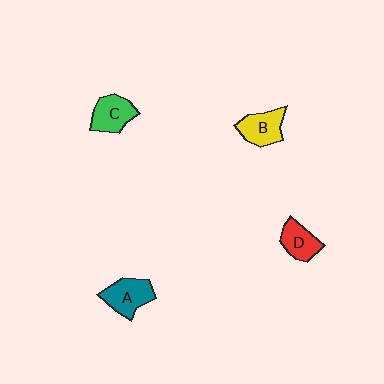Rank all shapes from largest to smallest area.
From largest to smallest: A (teal), B (yellow), C (green), D (red).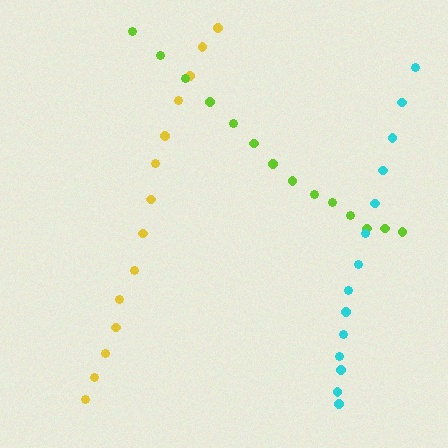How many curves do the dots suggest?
There are 3 distinct paths.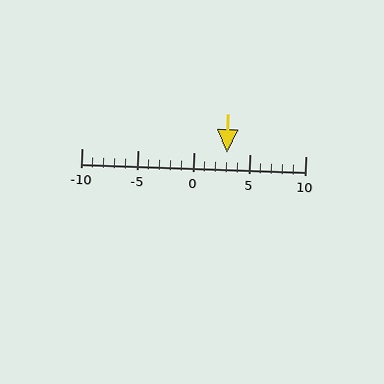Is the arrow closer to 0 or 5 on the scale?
The arrow is closer to 5.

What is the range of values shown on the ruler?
The ruler shows values from -10 to 10.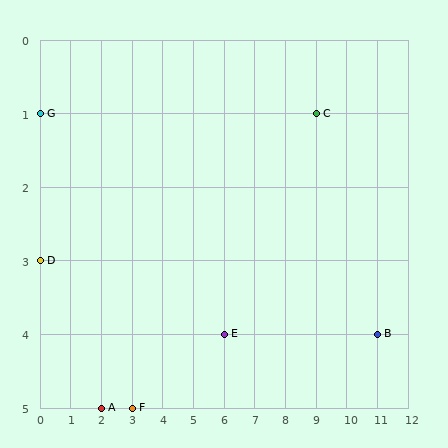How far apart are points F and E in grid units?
Points F and E are 3 columns and 1 row apart (about 3.2 grid units diagonally).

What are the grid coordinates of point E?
Point E is at grid coordinates (6, 4).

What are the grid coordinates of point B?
Point B is at grid coordinates (11, 4).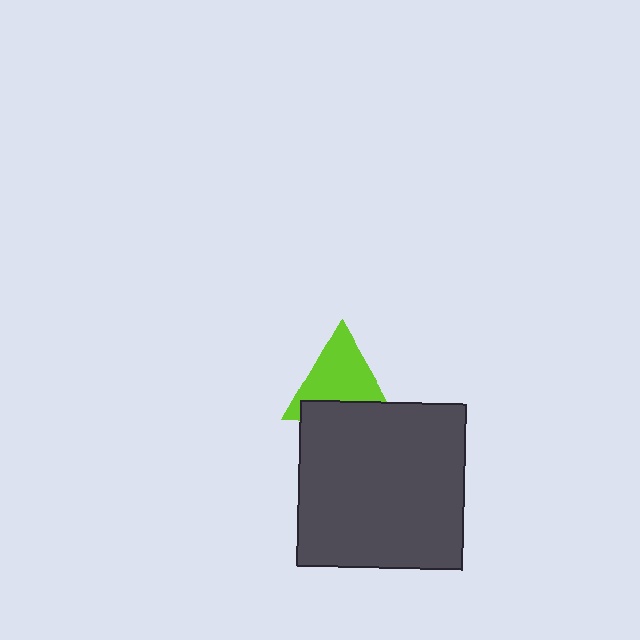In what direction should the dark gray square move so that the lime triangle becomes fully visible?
The dark gray square should move down. That is the shortest direction to clear the overlap and leave the lime triangle fully visible.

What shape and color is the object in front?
The object in front is a dark gray square.